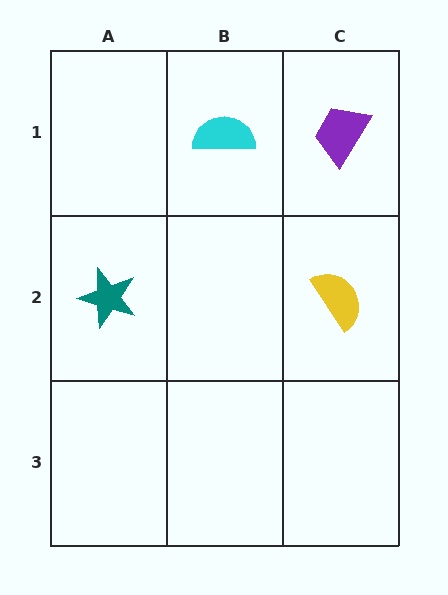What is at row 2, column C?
A yellow semicircle.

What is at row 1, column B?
A cyan semicircle.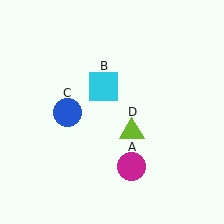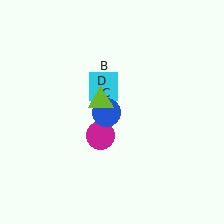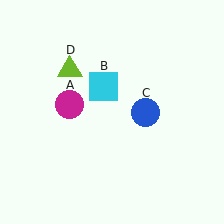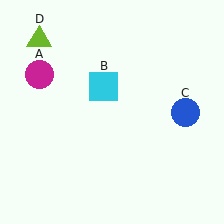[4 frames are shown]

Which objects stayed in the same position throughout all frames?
Cyan square (object B) remained stationary.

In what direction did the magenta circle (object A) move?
The magenta circle (object A) moved up and to the left.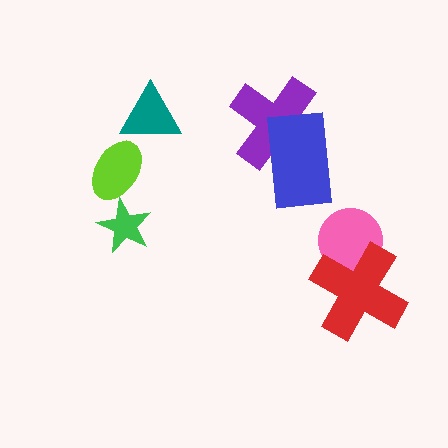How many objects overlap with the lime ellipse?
0 objects overlap with the lime ellipse.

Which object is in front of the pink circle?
The red cross is in front of the pink circle.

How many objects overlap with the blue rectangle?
1 object overlaps with the blue rectangle.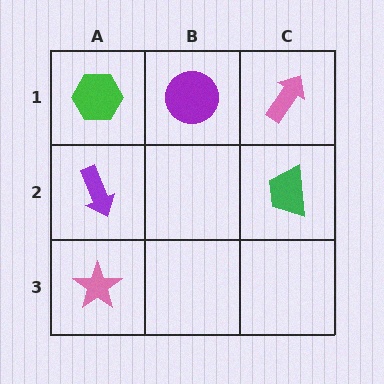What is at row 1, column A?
A green hexagon.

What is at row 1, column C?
A pink arrow.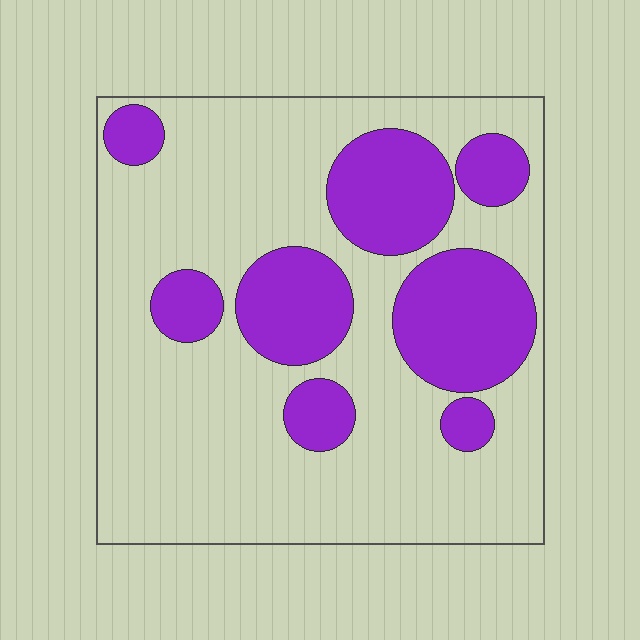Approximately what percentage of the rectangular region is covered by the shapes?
Approximately 30%.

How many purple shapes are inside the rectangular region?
8.